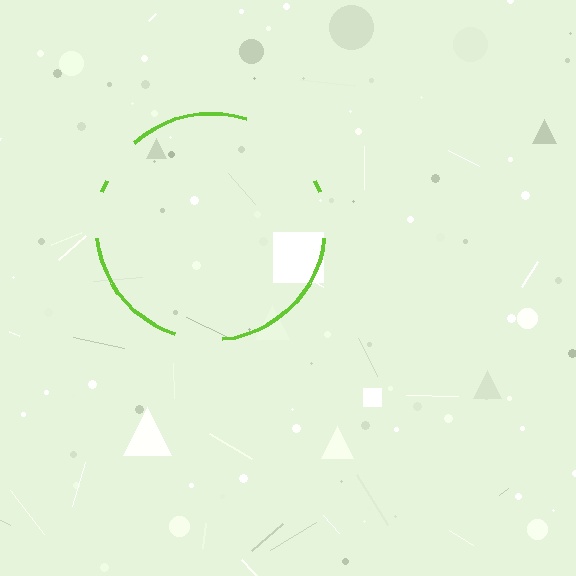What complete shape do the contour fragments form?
The contour fragments form a circle.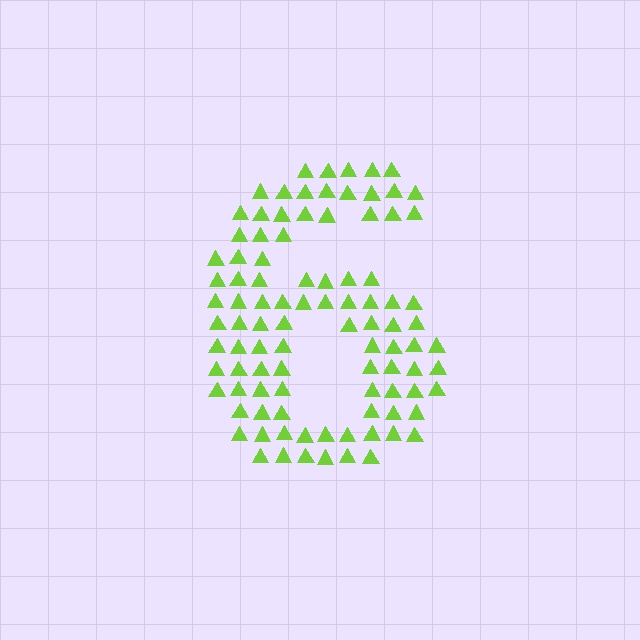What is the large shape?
The large shape is the digit 6.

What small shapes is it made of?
It is made of small triangles.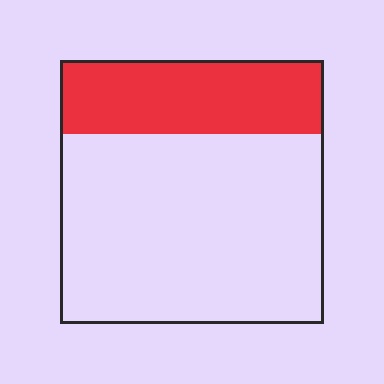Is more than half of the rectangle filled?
No.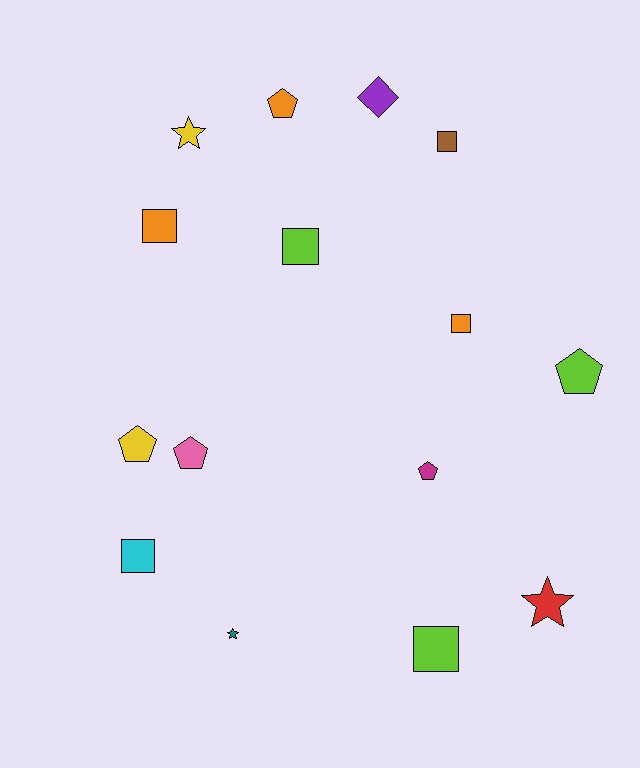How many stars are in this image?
There are 3 stars.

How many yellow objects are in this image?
There are 2 yellow objects.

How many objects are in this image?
There are 15 objects.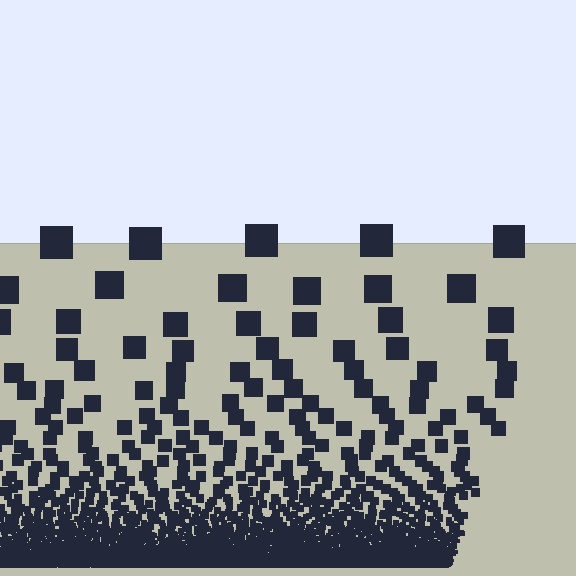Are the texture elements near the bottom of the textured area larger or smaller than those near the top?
Smaller. The gradient is inverted — elements near the bottom are smaller and denser.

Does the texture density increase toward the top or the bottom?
Density increases toward the bottom.